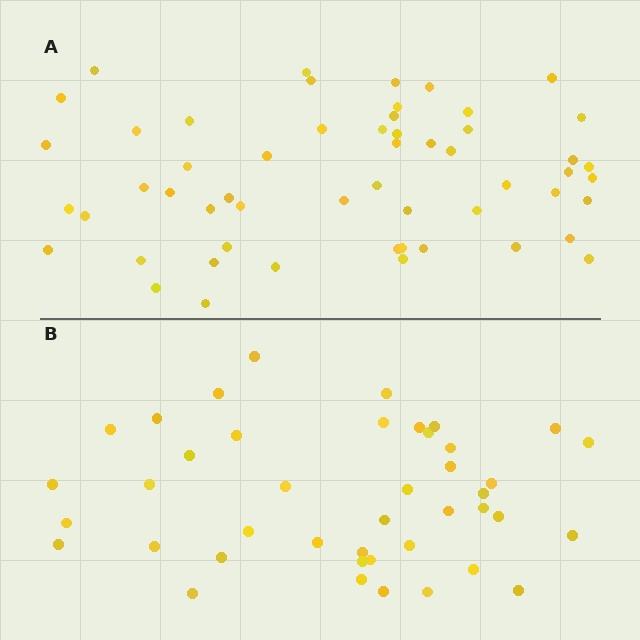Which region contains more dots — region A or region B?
Region A (the top region) has more dots.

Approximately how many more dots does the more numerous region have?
Region A has approximately 15 more dots than region B.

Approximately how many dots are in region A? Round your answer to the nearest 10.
About 60 dots. (The exact count is 55, which rounds to 60.)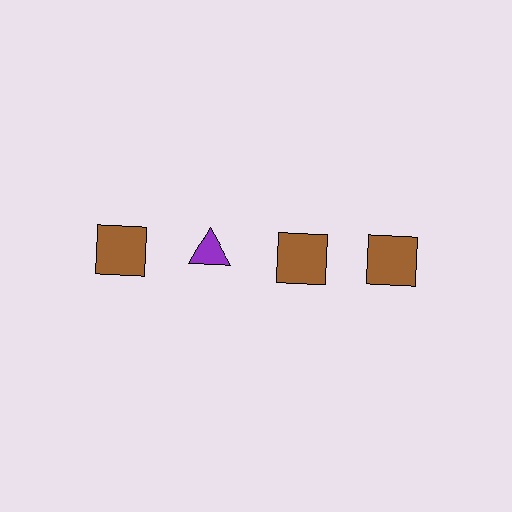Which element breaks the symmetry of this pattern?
The purple triangle in the top row, second from left column breaks the symmetry. All other shapes are brown squares.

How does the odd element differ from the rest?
It differs in both color (purple instead of brown) and shape (triangle instead of square).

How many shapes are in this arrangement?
There are 4 shapes arranged in a grid pattern.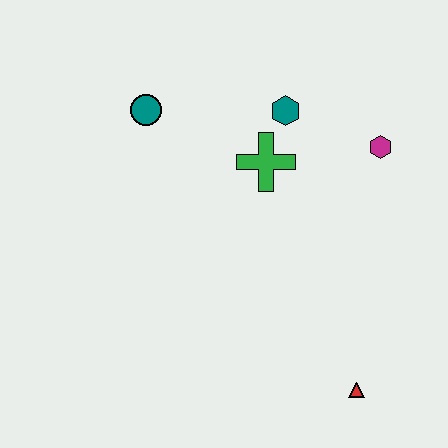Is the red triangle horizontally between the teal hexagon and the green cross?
No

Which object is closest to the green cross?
The teal hexagon is closest to the green cross.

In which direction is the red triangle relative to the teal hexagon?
The red triangle is below the teal hexagon.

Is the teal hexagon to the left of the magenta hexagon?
Yes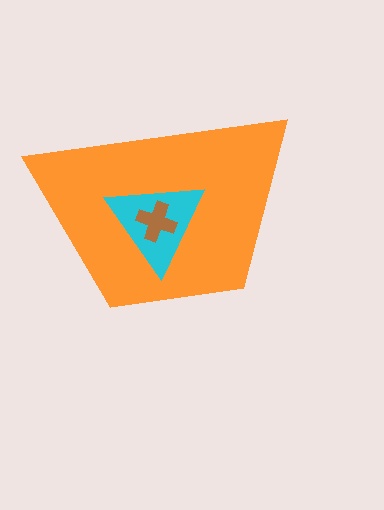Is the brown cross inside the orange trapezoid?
Yes.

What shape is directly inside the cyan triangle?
The brown cross.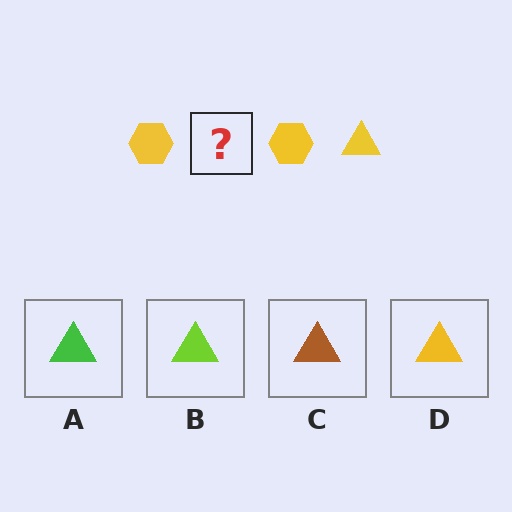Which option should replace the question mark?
Option D.